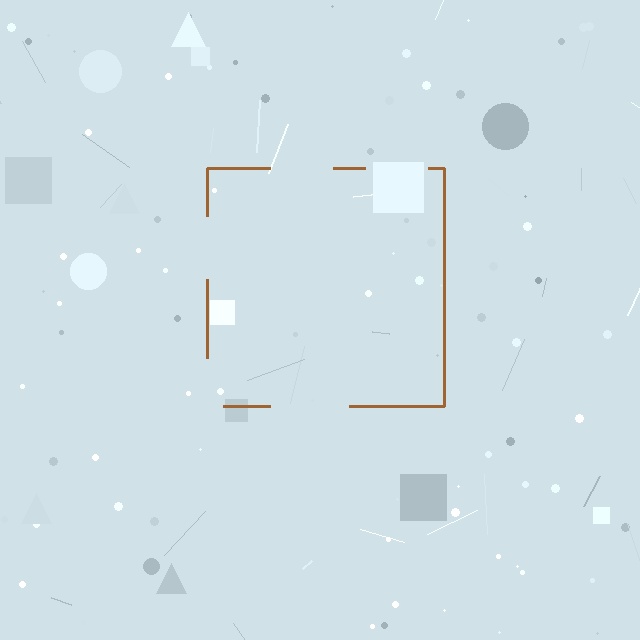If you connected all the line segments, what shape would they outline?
They would outline a square.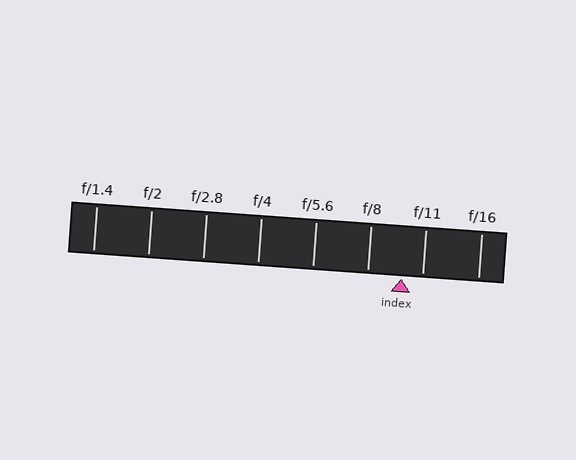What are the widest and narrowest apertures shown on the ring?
The widest aperture shown is f/1.4 and the narrowest is f/16.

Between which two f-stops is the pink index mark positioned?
The index mark is between f/8 and f/11.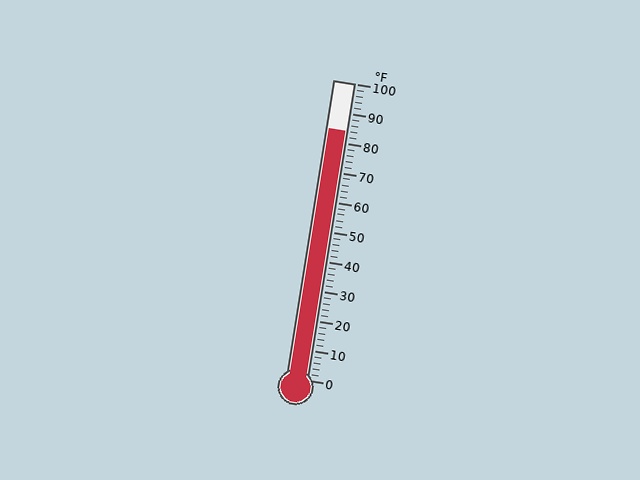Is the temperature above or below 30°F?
The temperature is above 30°F.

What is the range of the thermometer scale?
The thermometer scale ranges from 0°F to 100°F.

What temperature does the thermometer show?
The thermometer shows approximately 84°F.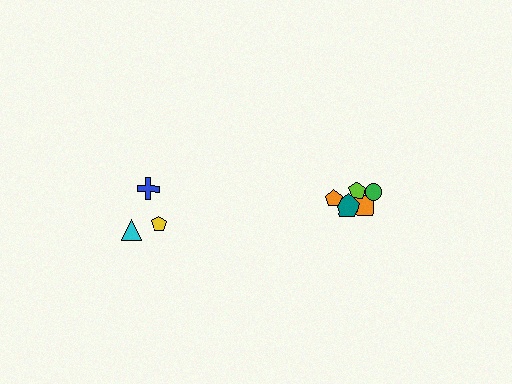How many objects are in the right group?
There are 5 objects.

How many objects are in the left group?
There are 3 objects.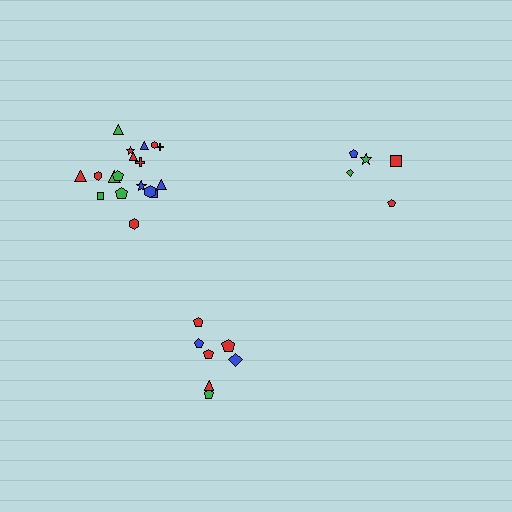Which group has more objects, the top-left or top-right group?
The top-left group.